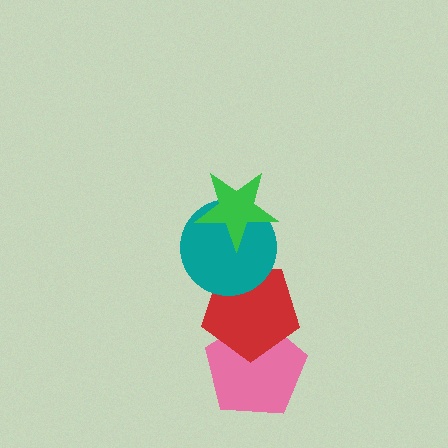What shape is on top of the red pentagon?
The teal circle is on top of the red pentagon.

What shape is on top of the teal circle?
The green star is on top of the teal circle.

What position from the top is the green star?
The green star is 1st from the top.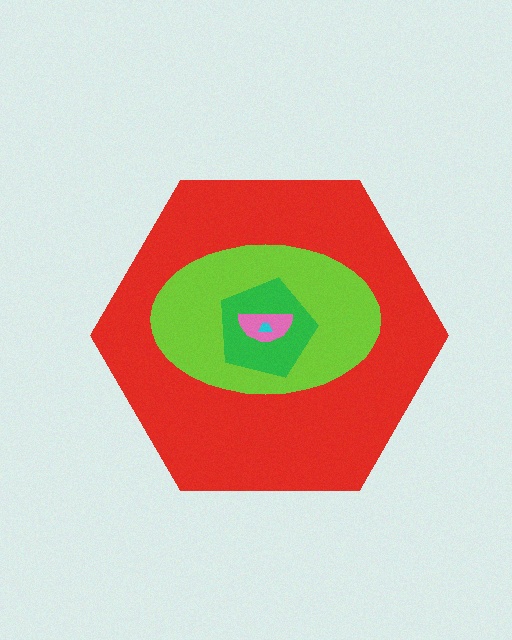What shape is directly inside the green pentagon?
The pink semicircle.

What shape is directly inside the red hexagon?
The lime ellipse.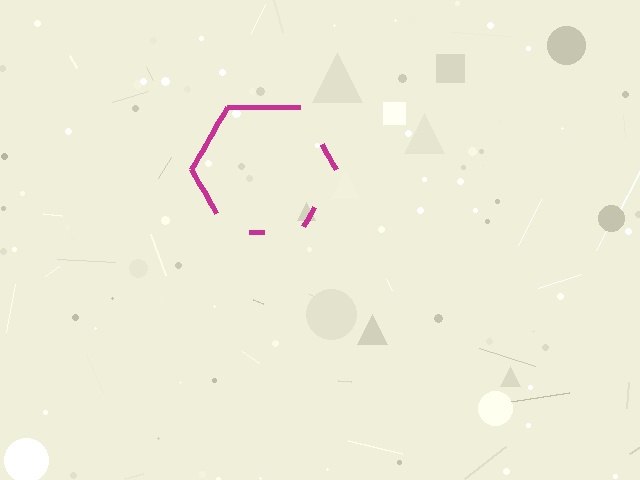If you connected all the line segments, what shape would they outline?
They would outline a hexagon.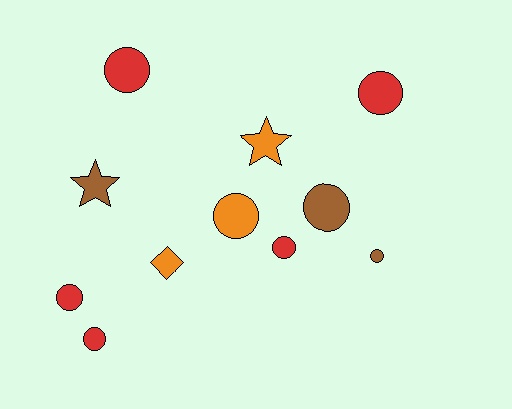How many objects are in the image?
There are 11 objects.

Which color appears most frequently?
Red, with 5 objects.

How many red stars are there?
There are no red stars.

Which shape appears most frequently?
Circle, with 8 objects.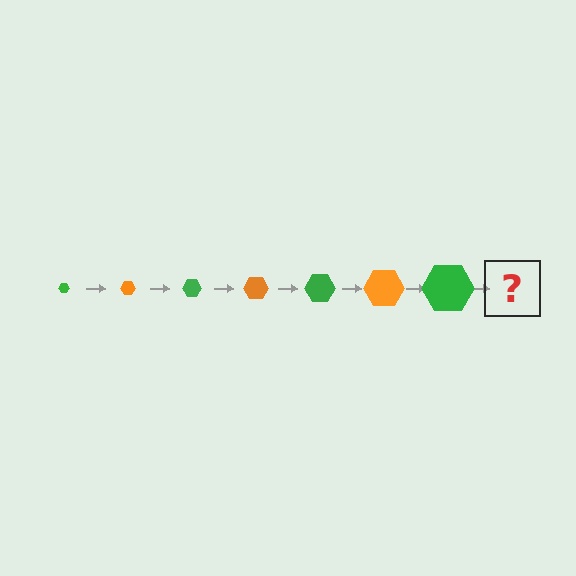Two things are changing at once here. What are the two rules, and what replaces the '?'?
The two rules are that the hexagon grows larger each step and the color cycles through green and orange. The '?' should be an orange hexagon, larger than the previous one.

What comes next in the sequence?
The next element should be an orange hexagon, larger than the previous one.